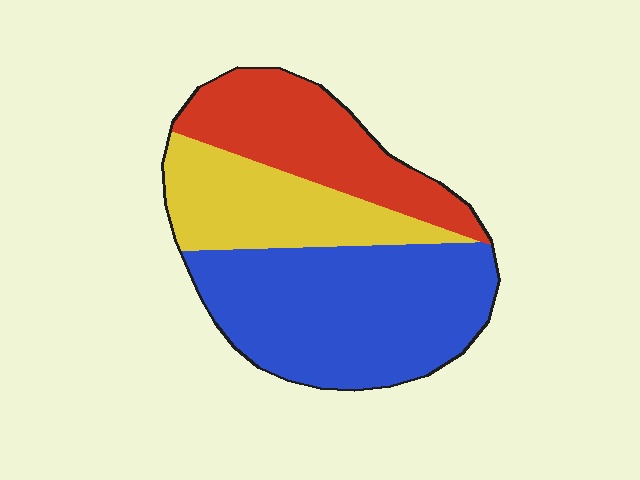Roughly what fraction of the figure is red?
Red covers roughly 30% of the figure.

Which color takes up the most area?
Blue, at roughly 45%.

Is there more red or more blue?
Blue.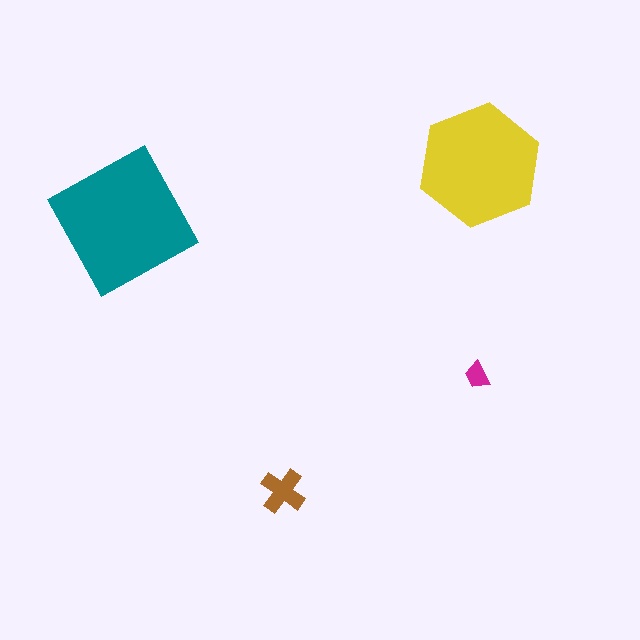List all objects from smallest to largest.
The magenta trapezoid, the brown cross, the yellow hexagon, the teal square.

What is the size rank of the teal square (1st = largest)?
1st.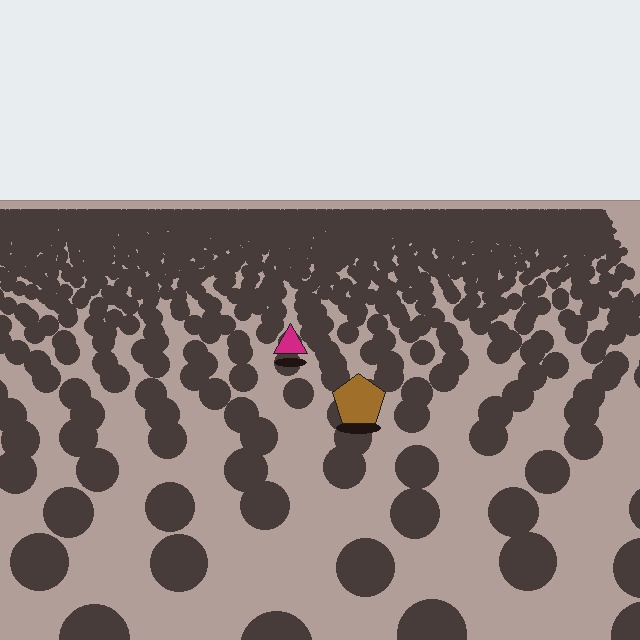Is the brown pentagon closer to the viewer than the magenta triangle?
Yes. The brown pentagon is closer — you can tell from the texture gradient: the ground texture is coarser near it.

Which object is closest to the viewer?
The brown pentagon is closest. The texture marks near it are larger and more spread out.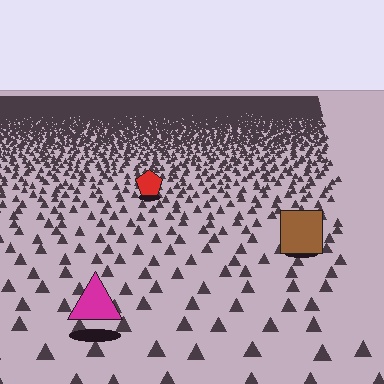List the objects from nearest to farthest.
From nearest to farthest: the magenta triangle, the brown square, the red pentagon.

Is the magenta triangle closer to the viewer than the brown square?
Yes. The magenta triangle is closer — you can tell from the texture gradient: the ground texture is coarser near it.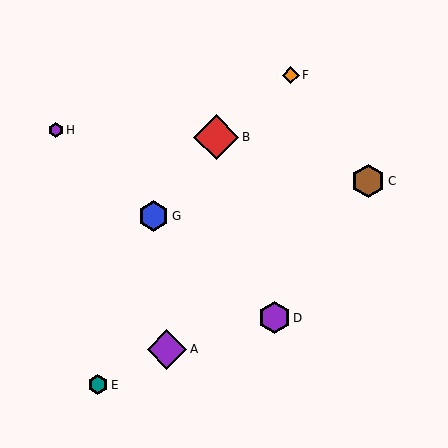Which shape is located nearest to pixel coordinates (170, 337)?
The purple diamond (labeled A) at (167, 349) is nearest to that location.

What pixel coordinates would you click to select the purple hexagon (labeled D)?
Click at (274, 318) to select the purple hexagon D.